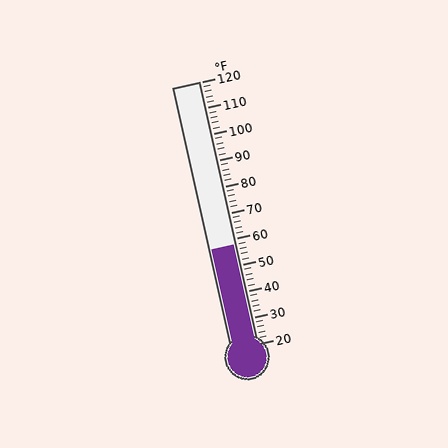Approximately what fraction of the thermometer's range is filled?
The thermometer is filled to approximately 40% of its range.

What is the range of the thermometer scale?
The thermometer scale ranges from 20°F to 120°F.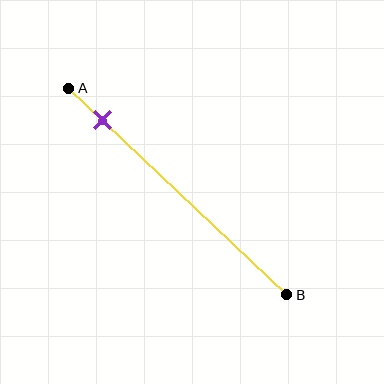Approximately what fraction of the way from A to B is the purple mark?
The purple mark is approximately 15% of the way from A to B.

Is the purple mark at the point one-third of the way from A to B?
No, the mark is at about 15% from A, not at the 33% one-third point.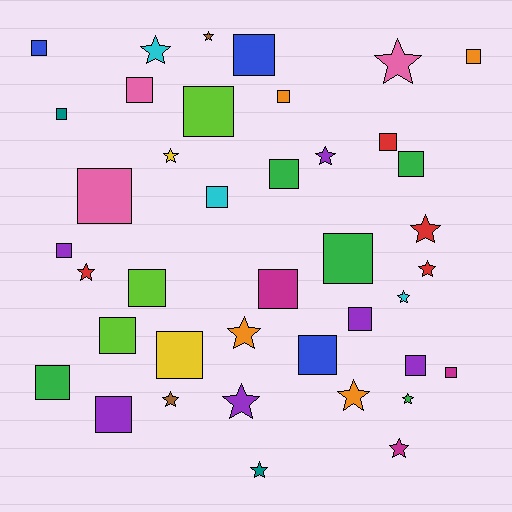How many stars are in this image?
There are 16 stars.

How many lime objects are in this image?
There are 3 lime objects.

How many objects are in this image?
There are 40 objects.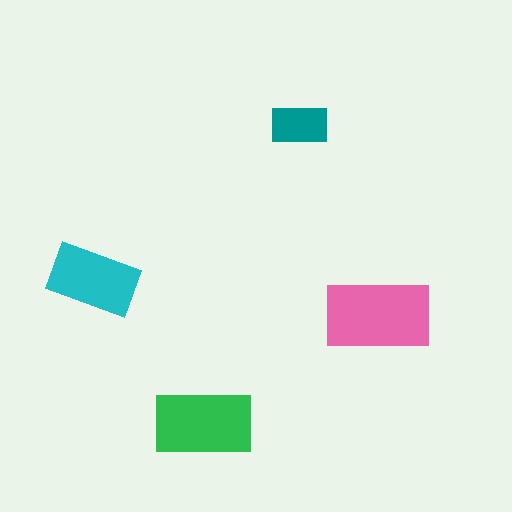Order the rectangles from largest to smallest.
the pink one, the green one, the cyan one, the teal one.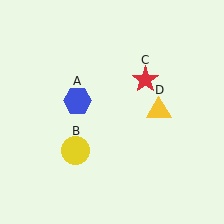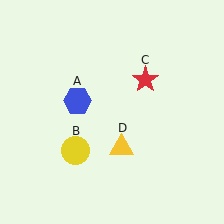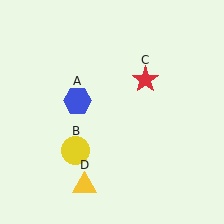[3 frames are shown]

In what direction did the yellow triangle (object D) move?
The yellow triangle (object D) moved down and to the left.